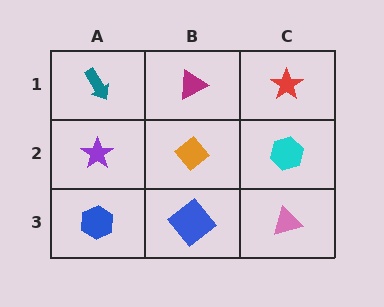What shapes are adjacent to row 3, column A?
A purple star (row 2, column A), a blue diamond (row 3, column B).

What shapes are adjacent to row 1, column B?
An orange diamond (row 2, column B), a teal arrow (row 1, column A), a red star (row 1, column C).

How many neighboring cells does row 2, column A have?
3.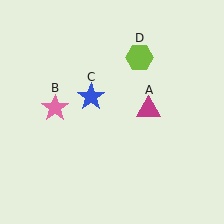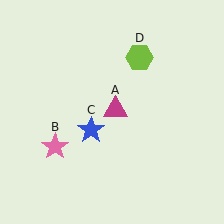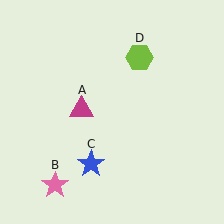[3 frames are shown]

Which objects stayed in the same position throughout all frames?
Lime hexagon (object D) remained stationary.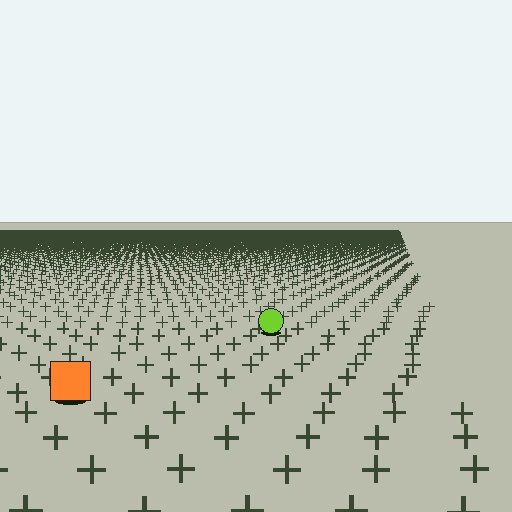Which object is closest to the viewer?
The orange square is closest. The texture marks near it are larger and more spread out.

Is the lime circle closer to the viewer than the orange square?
No. The orange square is closer — you can tell from the texture gradient: the ground texture is coarser near it.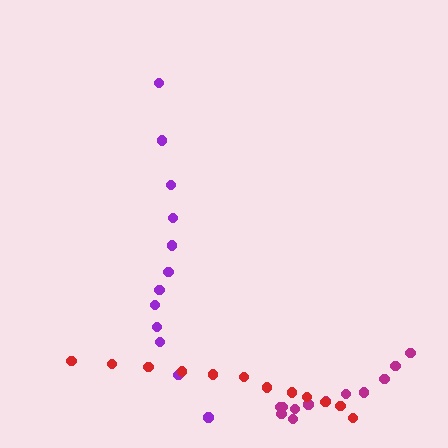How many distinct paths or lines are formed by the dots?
There are 3 distinct paths.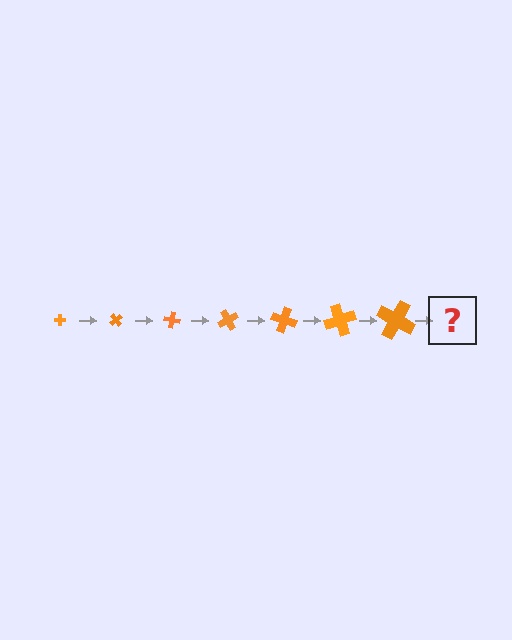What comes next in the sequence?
The next element should be a cross, larger than the previous one and rotated 350 degrees from the start.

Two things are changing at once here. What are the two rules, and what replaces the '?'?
The two rules are that the cross grows larger each step and it rotates 50 degrees each step. The '?' should be a cross, larger than the previous one and rotated 350 degrees from the start.